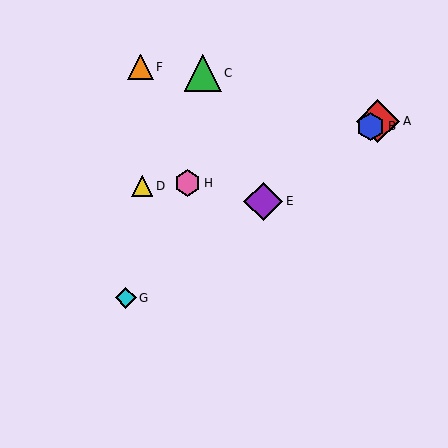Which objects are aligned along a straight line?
Objects A, B, E, G are aligned along a straight line.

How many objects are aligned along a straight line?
4 objects (A, B, E, G) are aligned along a straight line.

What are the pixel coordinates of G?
Object G is at (126, 298).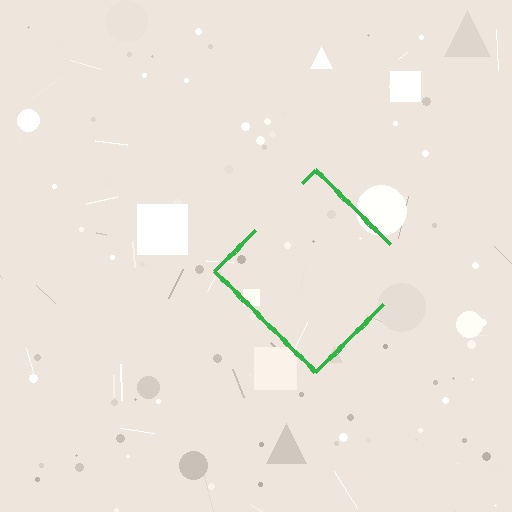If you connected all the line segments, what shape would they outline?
They would outline a diamond.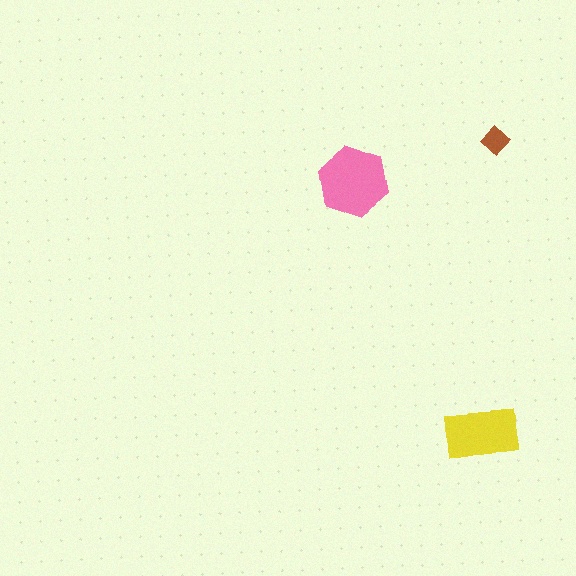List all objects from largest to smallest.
The pink hexagon, the yellow rectangle, the brown diamond.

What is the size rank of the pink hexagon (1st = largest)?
1st.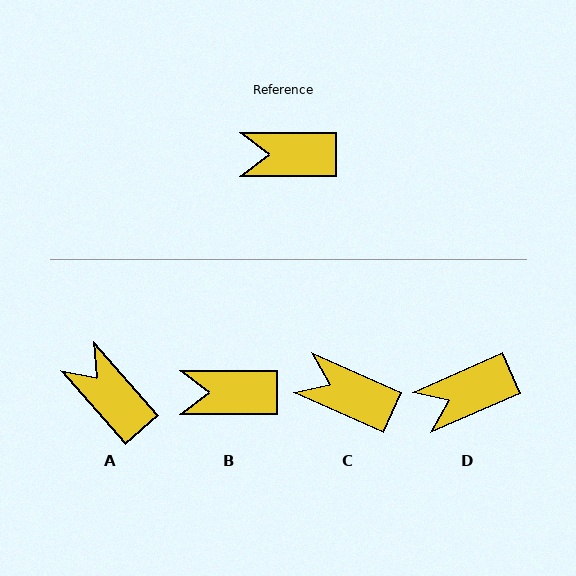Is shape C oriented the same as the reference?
No, it is off by about 24 degrees.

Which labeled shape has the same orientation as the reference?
B.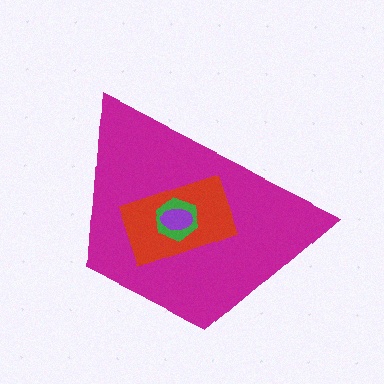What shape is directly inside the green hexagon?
The purple ellipse.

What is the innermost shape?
The purple ellipse.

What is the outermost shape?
The magenta trapezoid.